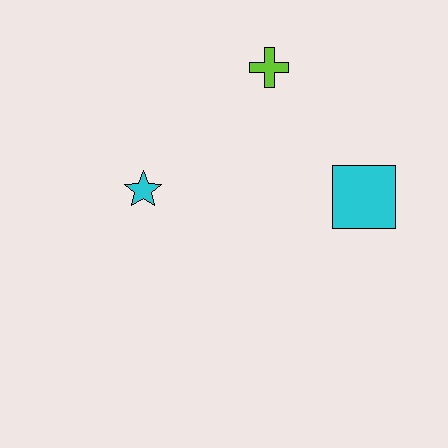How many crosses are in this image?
There is 1 cross.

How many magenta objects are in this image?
There are no magenta objects.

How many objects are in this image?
There are 3 objects.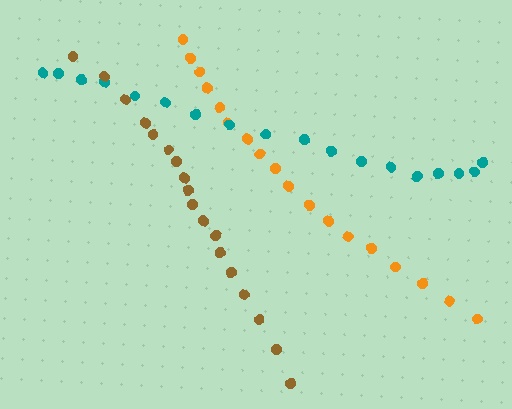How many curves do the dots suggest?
There are 3 distinct paths.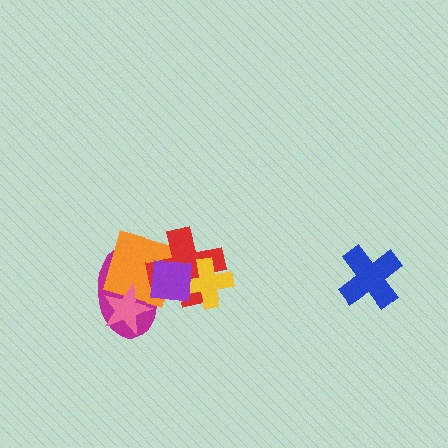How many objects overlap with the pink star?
2 objects overlap with the pink star.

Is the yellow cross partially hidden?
Yes, it is partially covered by another shape.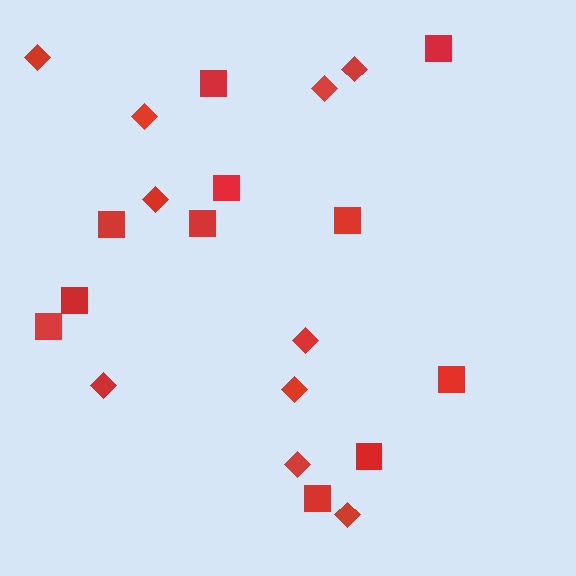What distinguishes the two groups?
There are 2 groups: one group of diamonds (10) and one group of squares (11).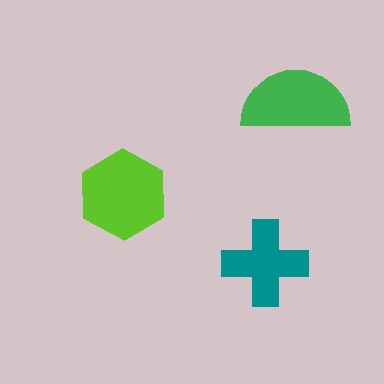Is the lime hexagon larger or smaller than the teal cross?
Larger.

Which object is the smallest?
The teal cross.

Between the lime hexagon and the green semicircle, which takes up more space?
The lime hexagon.